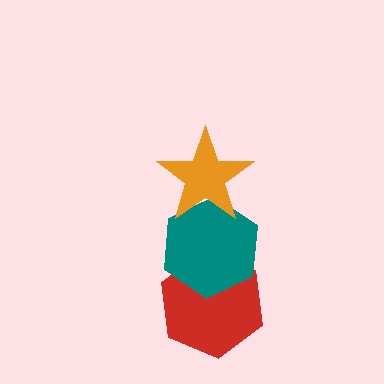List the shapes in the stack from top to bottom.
From top to bottom: the orange star, the teal hexagon, the red hexagon.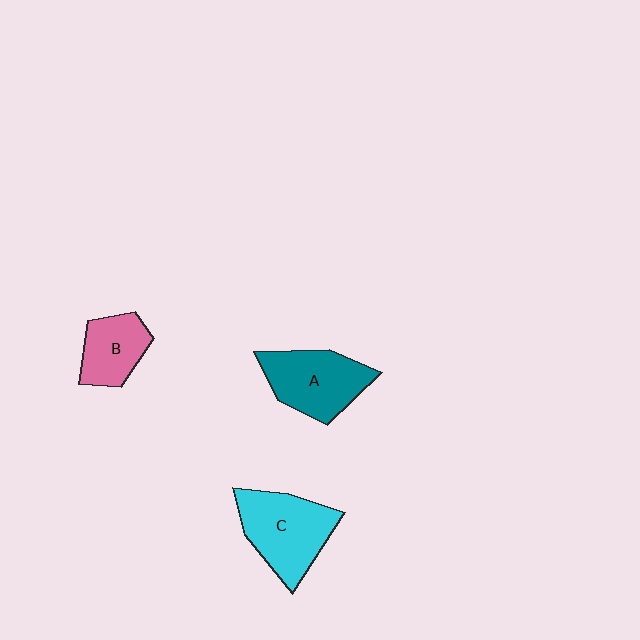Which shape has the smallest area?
Shape B (pink).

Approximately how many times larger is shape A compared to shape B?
Approximately 1.5 times.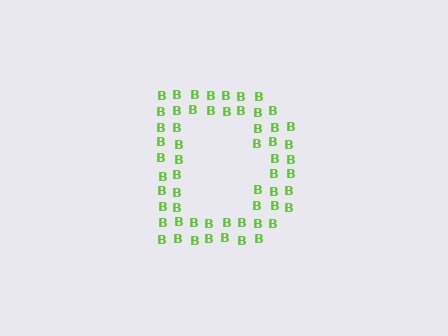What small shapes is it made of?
It is made of small letter B's.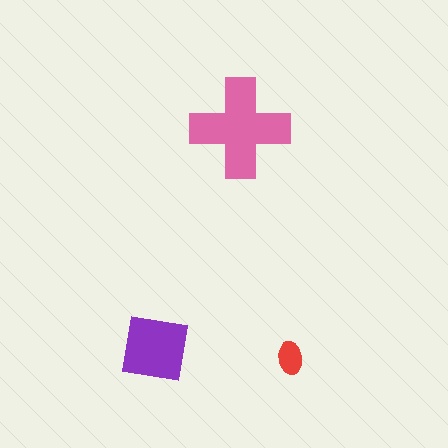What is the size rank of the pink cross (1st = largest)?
1st.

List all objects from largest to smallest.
The pink cross, the purple square, the red ellipse.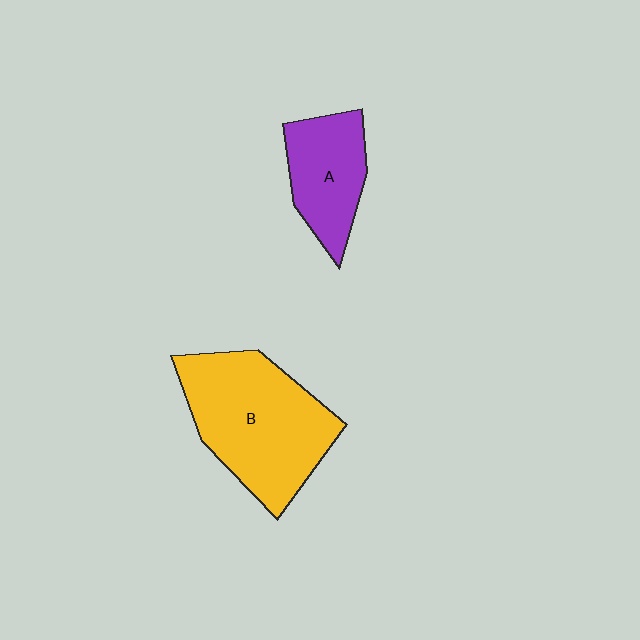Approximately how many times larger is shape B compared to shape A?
Approximately 1.9 times.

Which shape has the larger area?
Shape B (yellow).